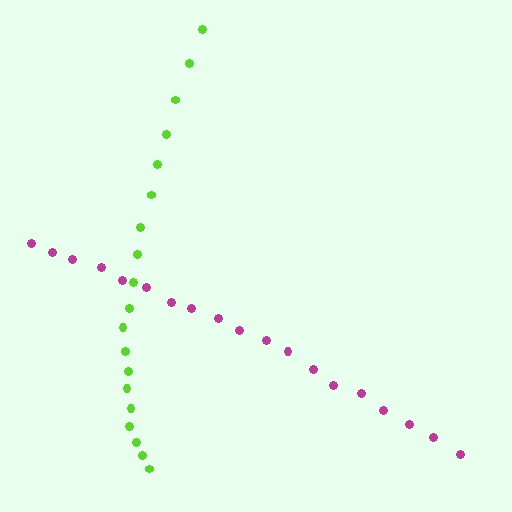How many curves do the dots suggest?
There are 2 distinct paths.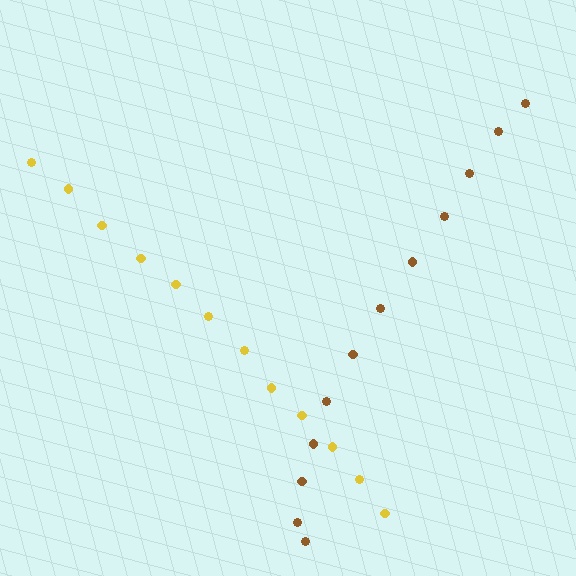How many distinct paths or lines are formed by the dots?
There are 2 distinct paths.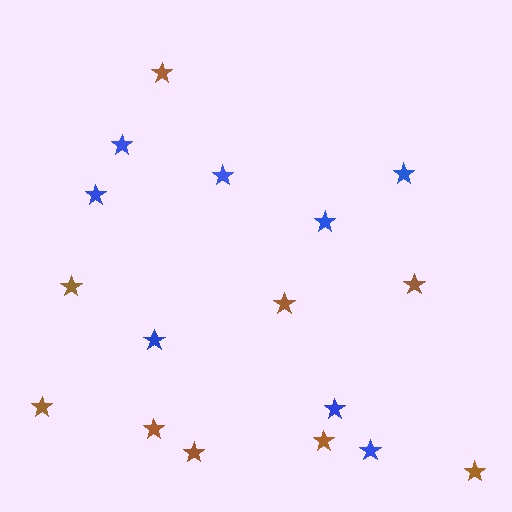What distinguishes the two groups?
There are 2 groups: one group of blue stars (8) and one group of brown stars (9).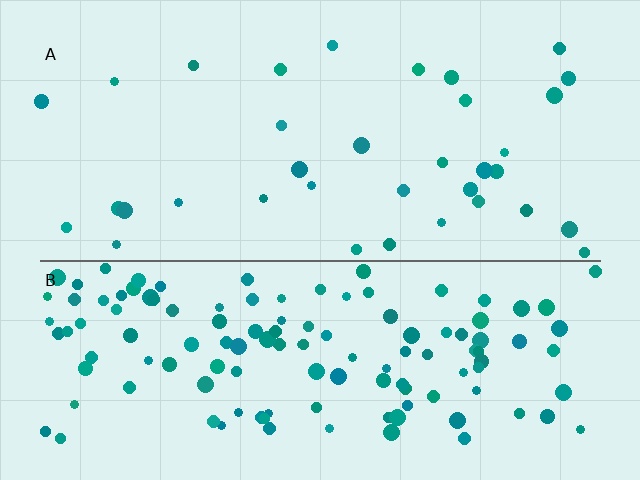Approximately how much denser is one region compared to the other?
Approximately 3.7× — region B over region A.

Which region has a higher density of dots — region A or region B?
B (the bottom).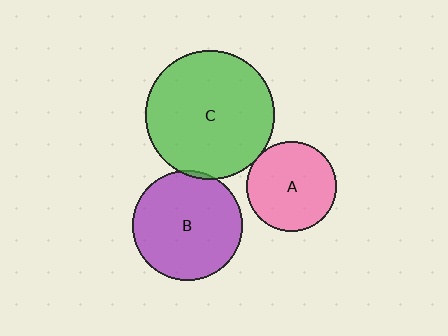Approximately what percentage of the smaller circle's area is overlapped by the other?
Approximately 5%.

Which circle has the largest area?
Circle C (green).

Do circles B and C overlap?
Yes.